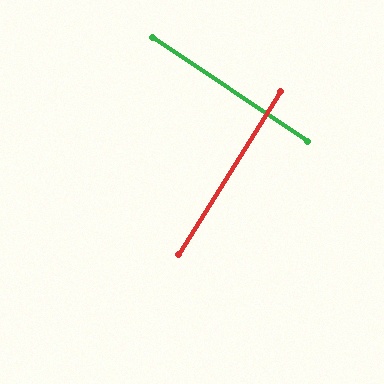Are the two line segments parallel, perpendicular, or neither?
Perpendicular — they meet at approximately 88°.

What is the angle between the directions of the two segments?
Approximately 88 degrees.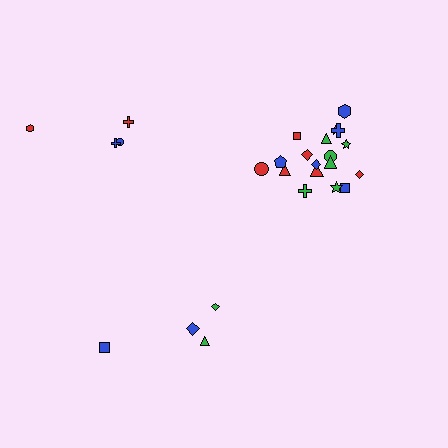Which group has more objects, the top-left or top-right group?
The top-right group.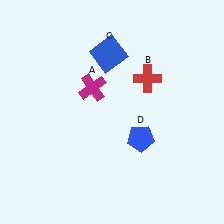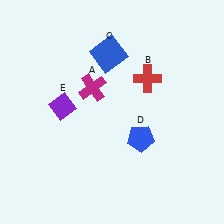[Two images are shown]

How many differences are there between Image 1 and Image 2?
There is 1 difference between the two images.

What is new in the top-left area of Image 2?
A purple diamond (E) was added in the top-left area of Image 2.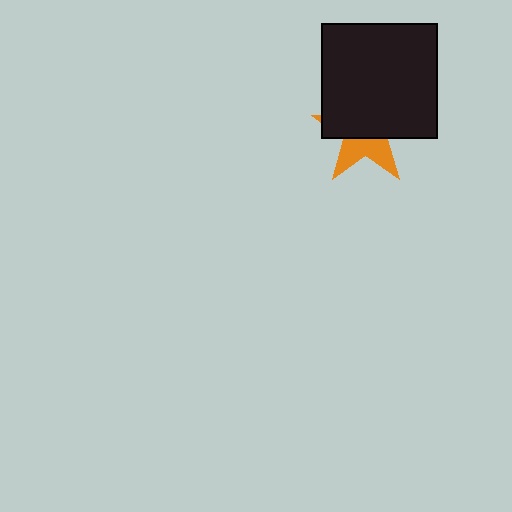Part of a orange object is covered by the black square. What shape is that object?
It is a star.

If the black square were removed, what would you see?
You would see the complete orange star.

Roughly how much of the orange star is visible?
A small part of it is visible (roughly 39%).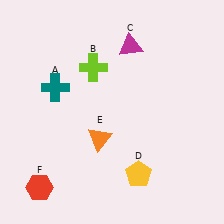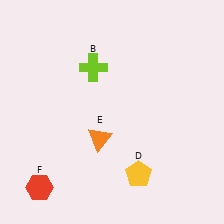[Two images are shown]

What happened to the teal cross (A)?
The teal cross (A) was removed in Image 2. It was in the top-left area of Image 1.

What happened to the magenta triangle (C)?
The magenta triangle (C) was removed in Image 2. It was in the top-right area of Image 1.